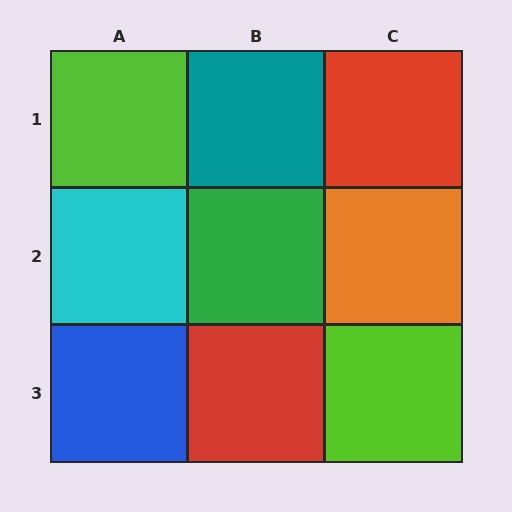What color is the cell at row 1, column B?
Teal.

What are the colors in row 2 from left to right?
Cyan, green, orange.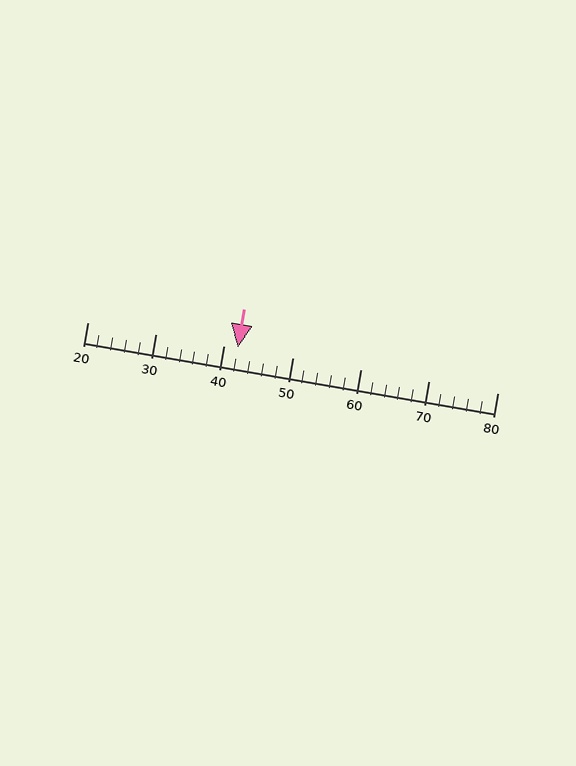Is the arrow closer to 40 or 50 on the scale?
The arrow is closer to 40.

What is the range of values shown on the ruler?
The ruler shows values from 20 to 80.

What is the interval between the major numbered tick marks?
The major tick marks are spaced 10 units apart.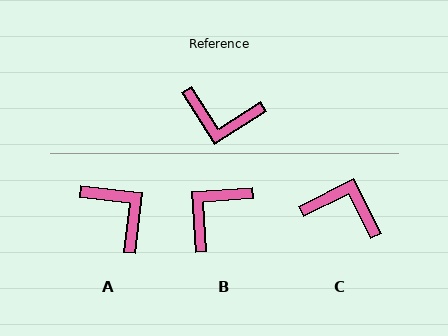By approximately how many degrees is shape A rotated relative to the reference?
Approximately 141 degrees counter-clockwise.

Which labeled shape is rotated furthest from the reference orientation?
C, about 174 degrees away.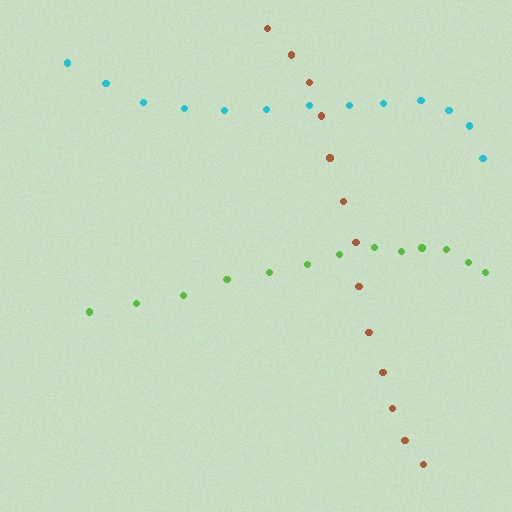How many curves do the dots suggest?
There are 3 distinct paths.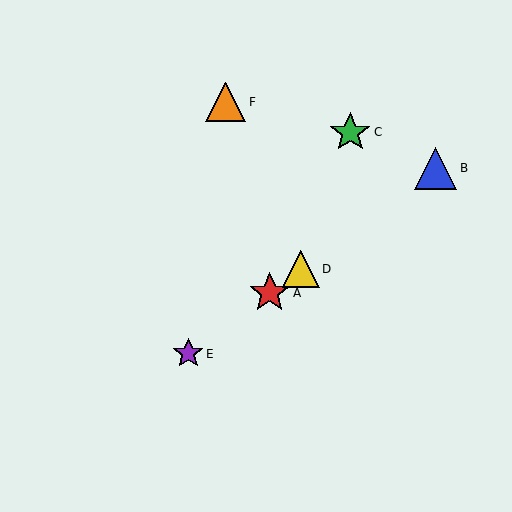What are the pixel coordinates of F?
Object F is at (226, 102).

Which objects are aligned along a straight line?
Objects A, B, D, E are aligned along a straight line.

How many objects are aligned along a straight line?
4 objects (A, B, D, E) are aligned along a straight line.